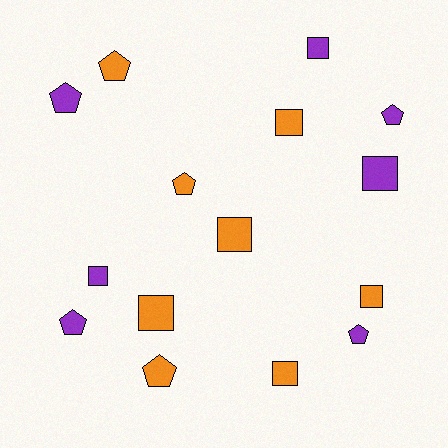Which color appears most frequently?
Orange, with 8 objects.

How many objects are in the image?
There are 15 objects.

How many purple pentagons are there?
There are 4 purple pentagons.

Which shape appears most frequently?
Square, with 8 objects.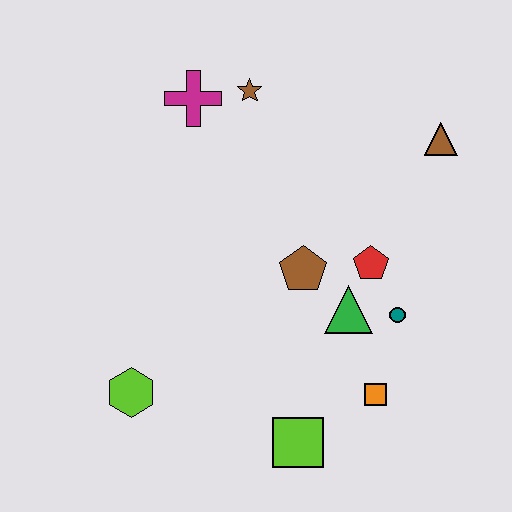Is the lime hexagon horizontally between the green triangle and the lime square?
No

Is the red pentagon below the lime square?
No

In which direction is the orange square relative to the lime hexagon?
The orange square is to the right of the lime hexagon.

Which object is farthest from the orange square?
The magenta cross is farthest from the orange square.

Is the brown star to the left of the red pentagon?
Yes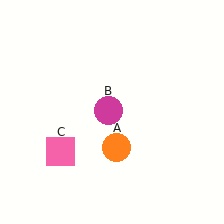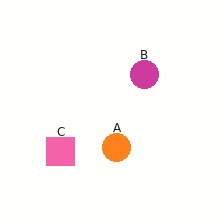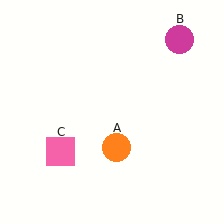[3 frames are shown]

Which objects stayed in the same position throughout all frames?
Orange circle (object A) and pink square (object C) remained stationary.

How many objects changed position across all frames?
1 object changed position: magenta circle (object B).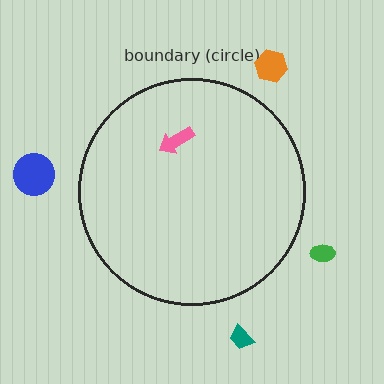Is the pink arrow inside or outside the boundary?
Inside.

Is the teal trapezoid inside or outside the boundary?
Outside.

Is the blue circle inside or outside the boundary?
Outside.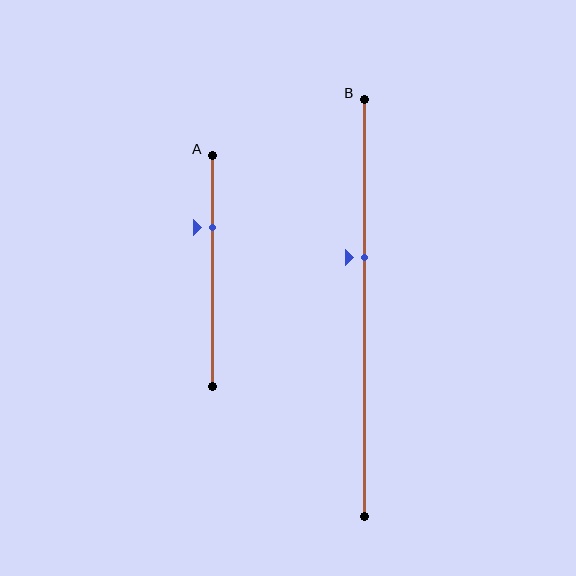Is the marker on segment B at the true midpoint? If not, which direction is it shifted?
No, the marker on segment B is shifted upward by about 12% of the segment length.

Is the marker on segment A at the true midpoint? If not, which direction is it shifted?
No, the marker on segment A is shifted upward by about 19% of the segment length.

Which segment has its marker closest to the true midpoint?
Segment B has its marker closest to the true midpoint.